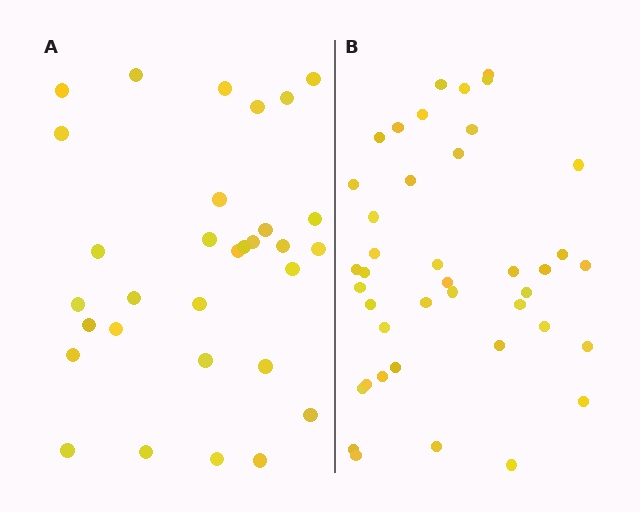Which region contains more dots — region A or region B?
Region B (the right region) has more dots.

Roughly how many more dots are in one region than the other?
Region B has roughly 10 or so more dots than region A.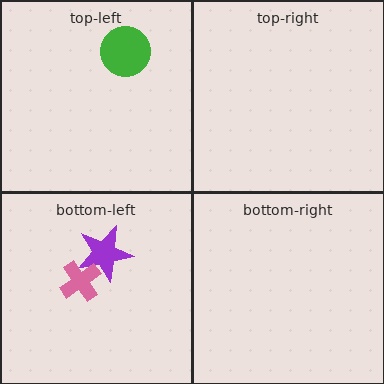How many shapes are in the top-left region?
1.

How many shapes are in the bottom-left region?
2.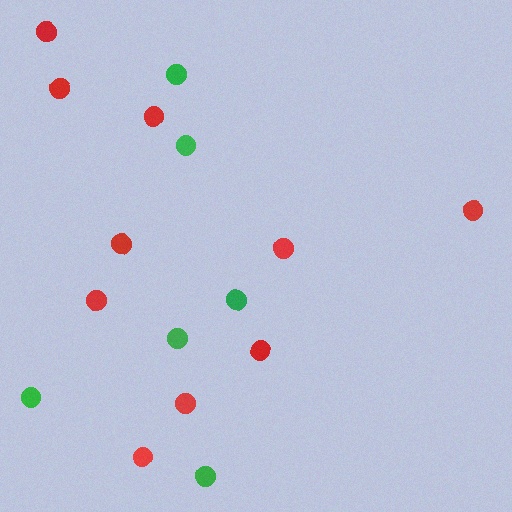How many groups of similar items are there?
There are 2 groups: one group of green circles (6) and one group of red circles (10).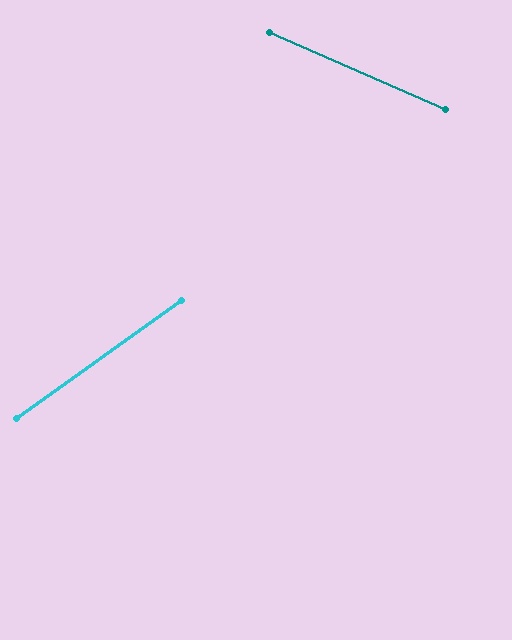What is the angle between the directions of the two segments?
Approximately 59 degrees.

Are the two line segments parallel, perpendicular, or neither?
Neither parallel nor perpendicular — they differ by about 59°.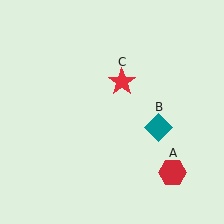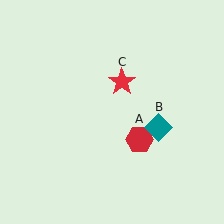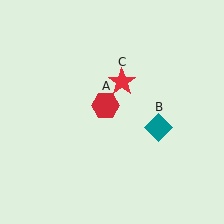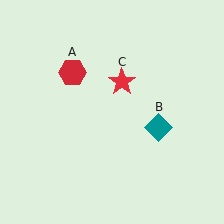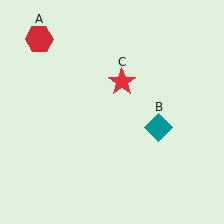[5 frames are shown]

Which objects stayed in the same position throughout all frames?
Teal diamond (object B) and red star (object C) remained stationary.